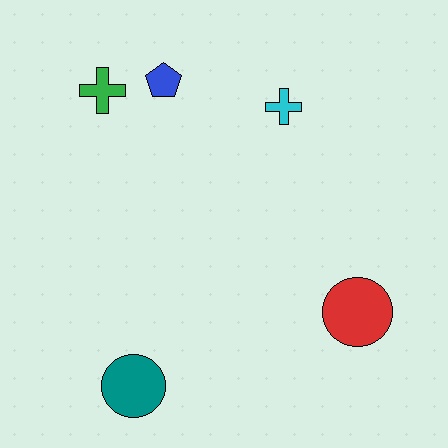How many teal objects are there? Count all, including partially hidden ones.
There is 1 teal object.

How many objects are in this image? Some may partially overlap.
There are 5 objects.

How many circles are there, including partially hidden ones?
There are 2 circles.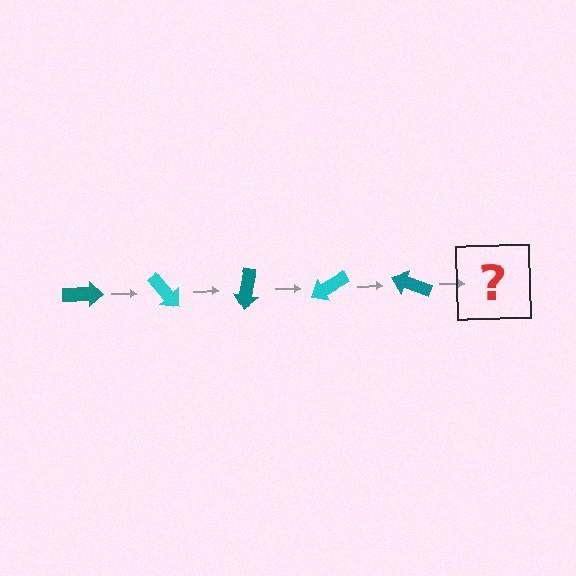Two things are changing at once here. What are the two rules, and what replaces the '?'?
The two rules are that it rotates 50 degrees each step and the color cycles through teal and cyan. The '?' should be a cyan arrow, rotated 250 degrees from the start.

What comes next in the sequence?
The next element should be a cyan arrow, rotated 250 degrees from the start.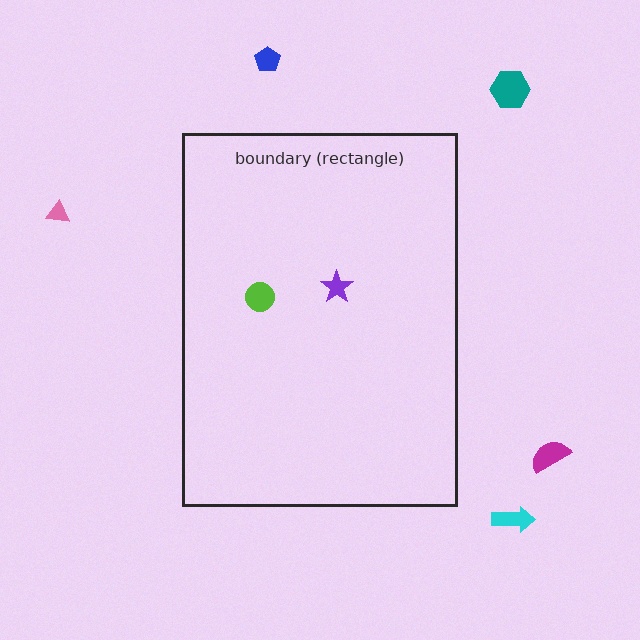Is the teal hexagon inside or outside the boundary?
Outside.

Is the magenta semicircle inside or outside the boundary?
Outside.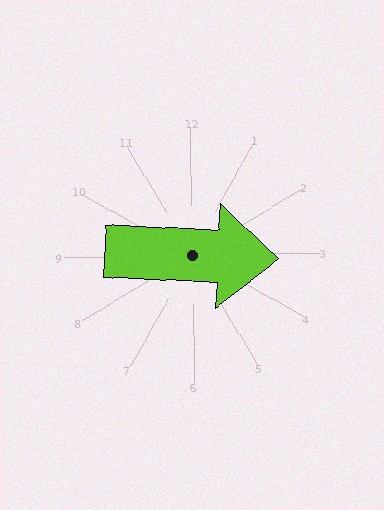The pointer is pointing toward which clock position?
Roughly 3 o'clock.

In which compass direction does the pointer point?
East.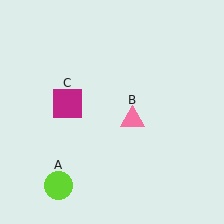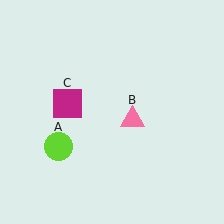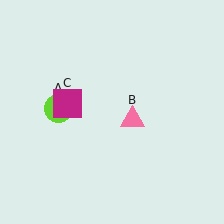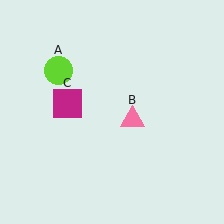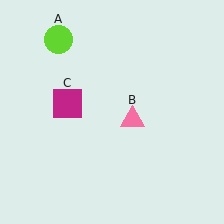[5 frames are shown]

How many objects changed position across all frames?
1 object changed position: lime circle (object A).